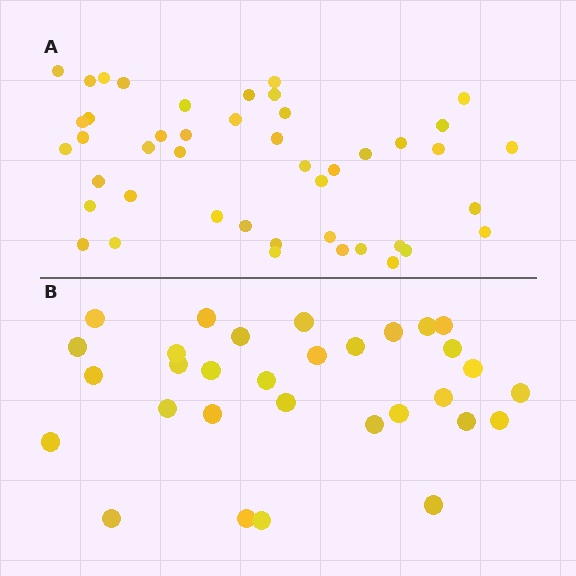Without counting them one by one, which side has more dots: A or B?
Region A (the top region) has more dots.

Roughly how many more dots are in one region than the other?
Region A has approximately 15 more dots than region B.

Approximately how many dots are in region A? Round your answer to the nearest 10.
About 40 dots. (The exact count is 45, which rounds to 40.)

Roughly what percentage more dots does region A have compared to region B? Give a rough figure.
About 45% more.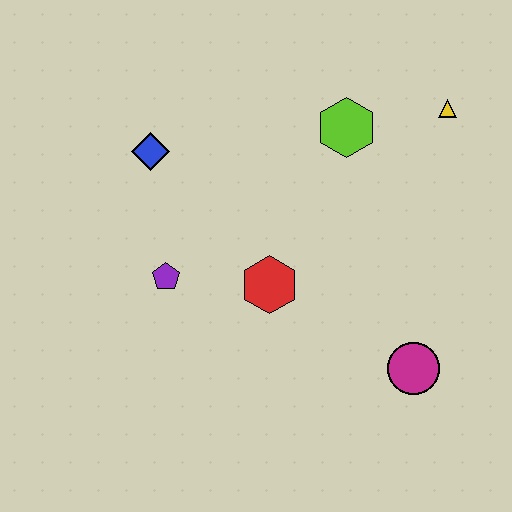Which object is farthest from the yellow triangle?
The purple pentagon is farthest from the yellow triangle.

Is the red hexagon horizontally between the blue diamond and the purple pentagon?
No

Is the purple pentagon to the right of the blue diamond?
Yes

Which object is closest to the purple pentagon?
The red hexagon is closest to the purple pentagon.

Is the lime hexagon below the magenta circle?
No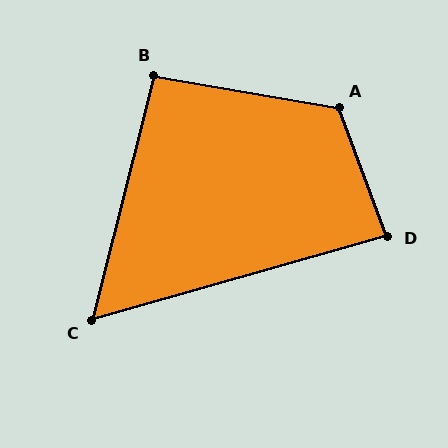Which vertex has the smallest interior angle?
C, at approximately 60 degrees.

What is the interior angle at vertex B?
Approximately 95 degrees (approximately right).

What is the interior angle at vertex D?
Approximately 85 degrees (approximately right).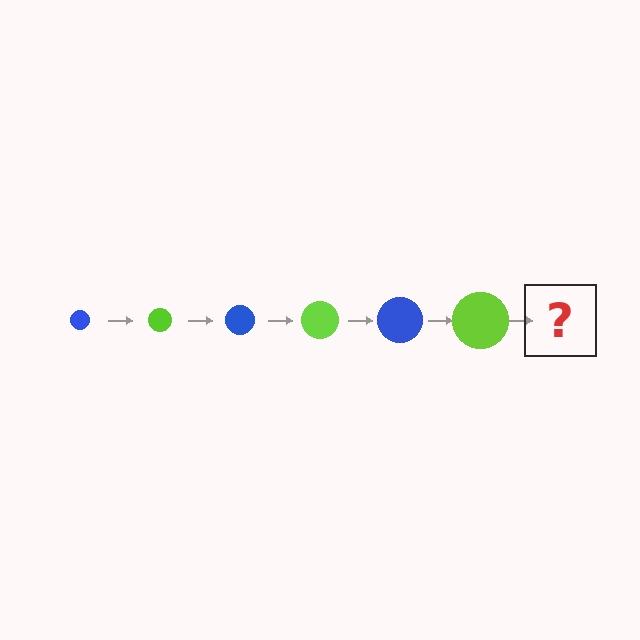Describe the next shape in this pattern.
It should be a blue circle, larger than the previous one.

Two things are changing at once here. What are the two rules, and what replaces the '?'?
The two rules are that the circle grows larger each step and the color cycles through blue and lime. The '?' should be a blue circle, larger than the previous one.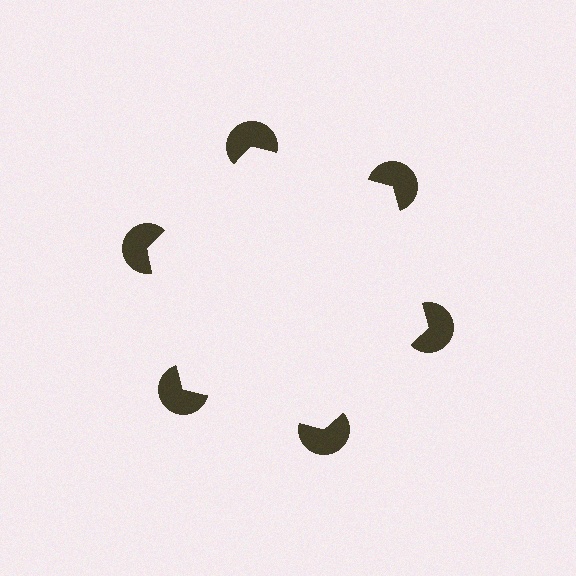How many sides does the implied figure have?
6 sides.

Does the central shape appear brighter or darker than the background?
It typically appears slightly brighter than the background, even though no actual brightness change is drawn.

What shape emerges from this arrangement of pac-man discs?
An illusory hexagon — its edges are inferred from the aligned wedge cuts in the pac-man discs, not physically drawn.